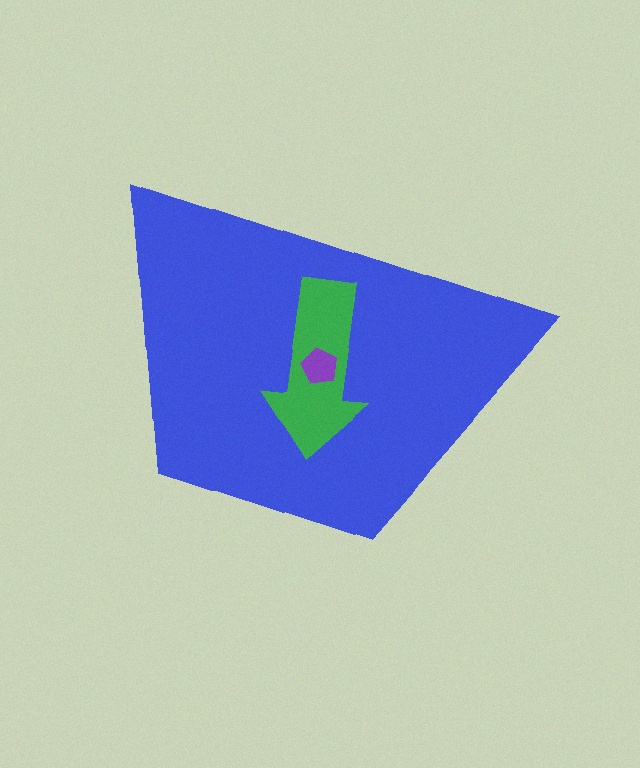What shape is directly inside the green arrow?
The purple pentagon.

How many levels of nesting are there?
3.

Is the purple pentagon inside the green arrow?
Yes.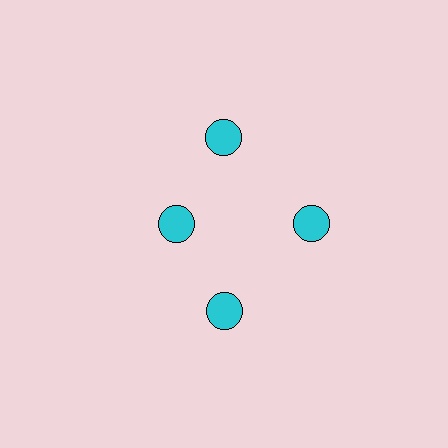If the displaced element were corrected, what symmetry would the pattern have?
It would have 4-fold rotational symmetry — the pattern would map onto itself every 90 degrees.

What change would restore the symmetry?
The symmetry would be restored by moving it outward, back onto the ring so that all 4 circles sit at equal angles and equal distance from the center.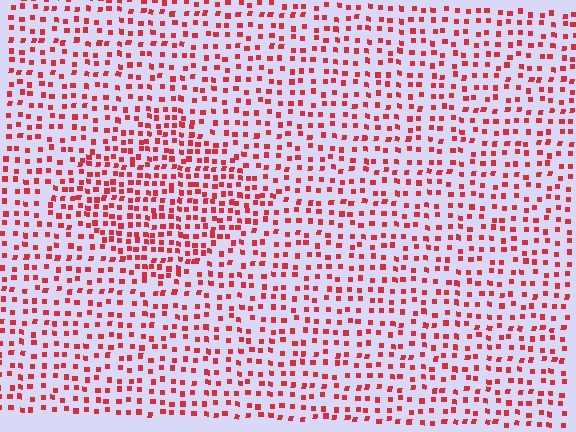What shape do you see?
I see a diamond.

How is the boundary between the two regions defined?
The boundary is defined by a change in element density (approximately 1.7x ratio). All elements are the same color, size, and shape.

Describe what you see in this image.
The image contains small red elements arranged at two different densities. A diamond-shaped region is visible where the elements are more densely packed than the surrounding area.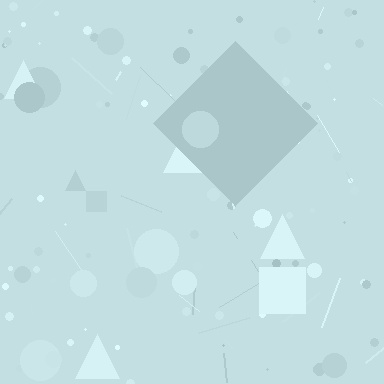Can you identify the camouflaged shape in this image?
The camouflaged shape is a diamond.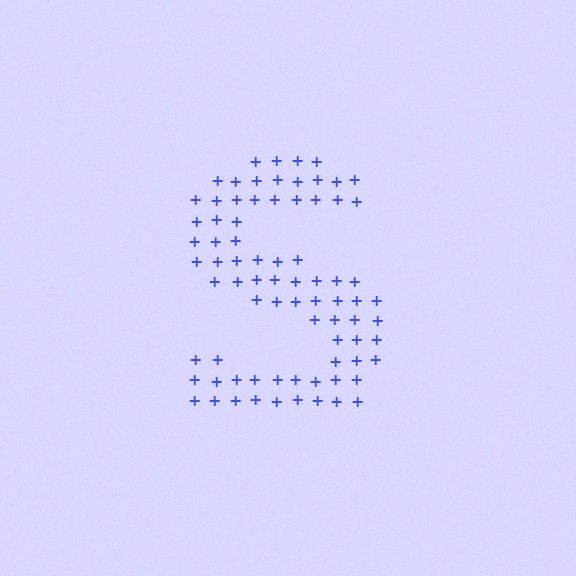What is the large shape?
The large shape is the letter S.